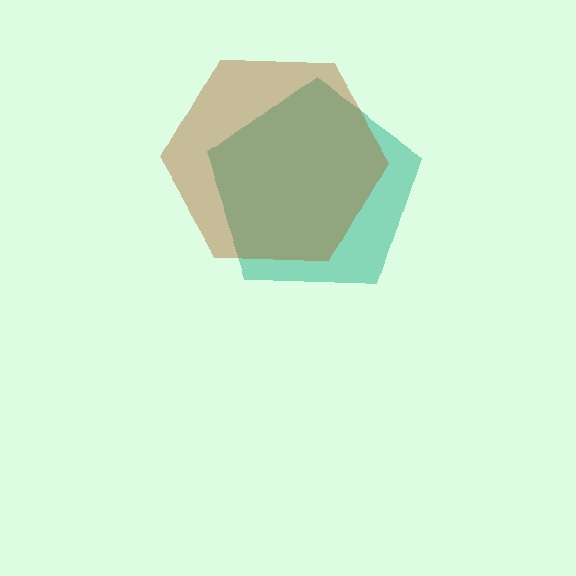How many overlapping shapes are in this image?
There are 2 overlapping shapes in the image.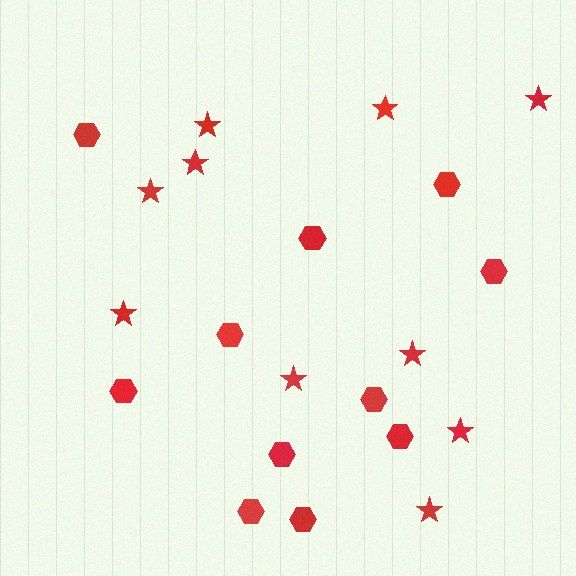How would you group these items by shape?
There are 2 groups: one group of hexagons (11) and one group of stars (10).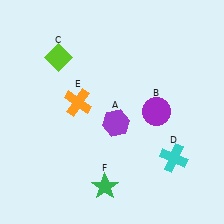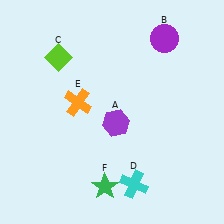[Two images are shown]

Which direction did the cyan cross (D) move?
The cyan cross (D) moved left.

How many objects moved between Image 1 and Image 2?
2 objects moved between the two images.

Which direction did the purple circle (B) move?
The purple circle (B) moved up.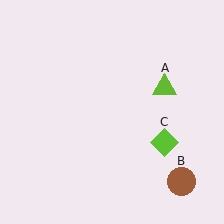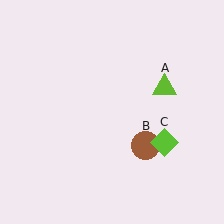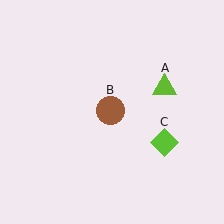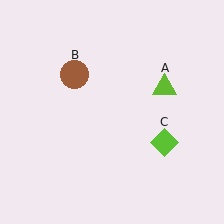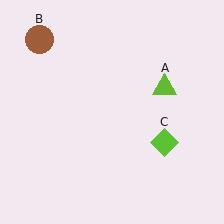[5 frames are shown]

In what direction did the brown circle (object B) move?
The brown circle (object B) moved up and to the left.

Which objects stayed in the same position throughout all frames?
Lime triangle (object A) and lime diamond (object C) remained stationary.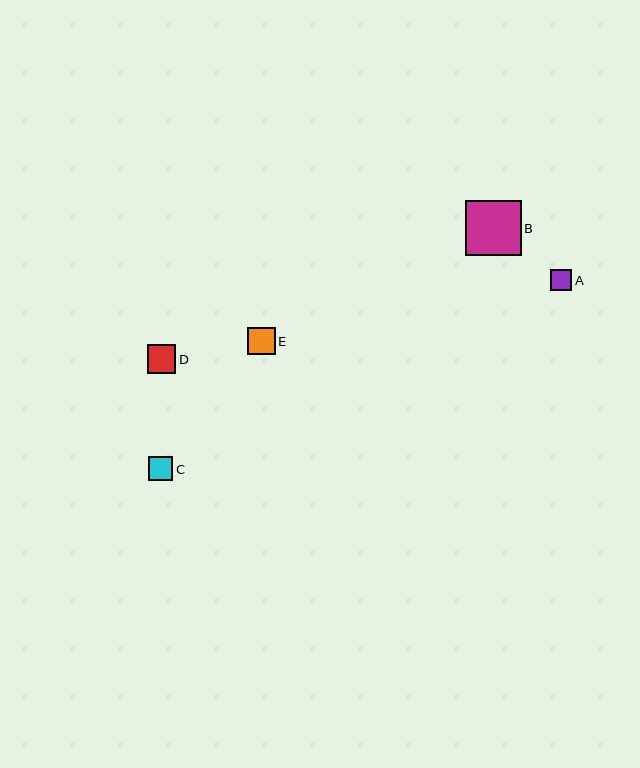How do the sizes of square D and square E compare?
Square D and square E are approximately the same size.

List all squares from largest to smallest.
From largest to smallest: B, D, E, C, A.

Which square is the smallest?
Square A is the smallest with a size of approximately 21 pixels.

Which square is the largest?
Square B is the largest with a size of approximately 55 pixels.